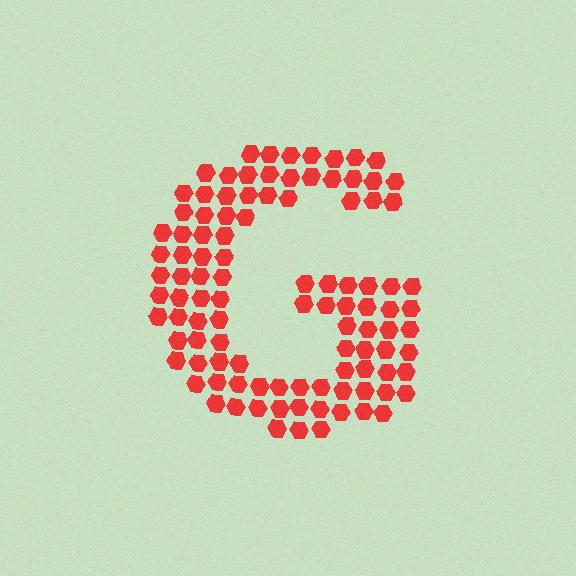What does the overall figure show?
The overall figure shows the letter G.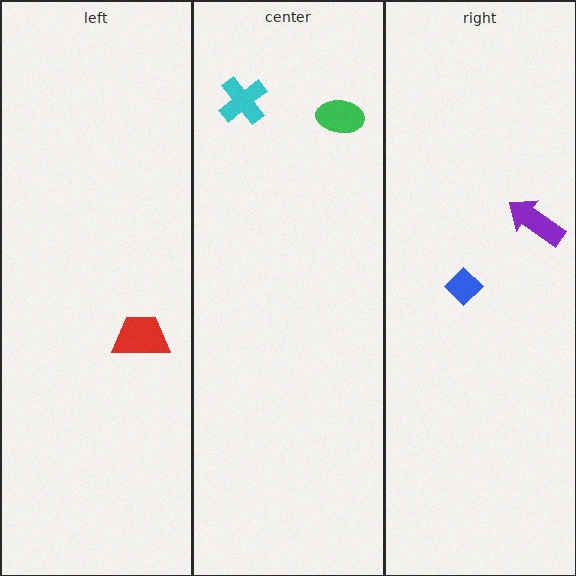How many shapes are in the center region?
2.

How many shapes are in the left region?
1.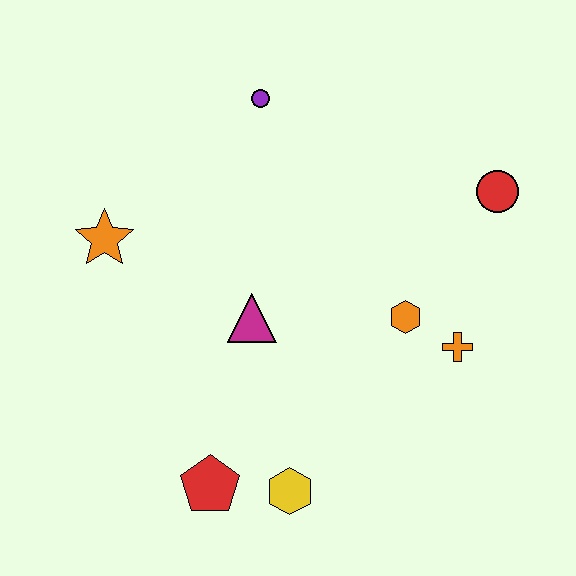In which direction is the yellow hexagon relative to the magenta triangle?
The yellow hexagon is below the magenta triangle.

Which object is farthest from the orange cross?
The orange star is farthest from the orange cross.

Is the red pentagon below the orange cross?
Yes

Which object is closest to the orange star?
The magenta triangle is closest to the orange star.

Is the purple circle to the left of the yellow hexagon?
Yes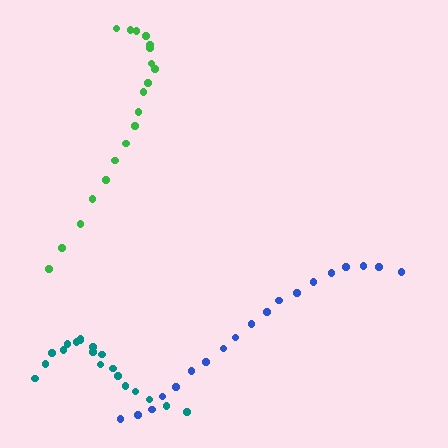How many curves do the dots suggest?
There are 3 distinct paths.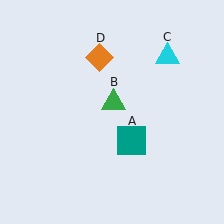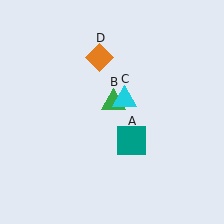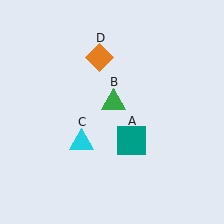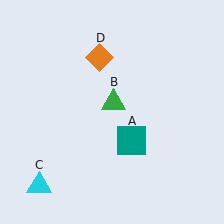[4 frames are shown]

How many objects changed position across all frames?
1 object changed position: cyan triangle (object C).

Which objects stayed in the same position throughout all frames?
Teal square (object A) and green triangle (object B) and orange diamond (object D) remained stationary.